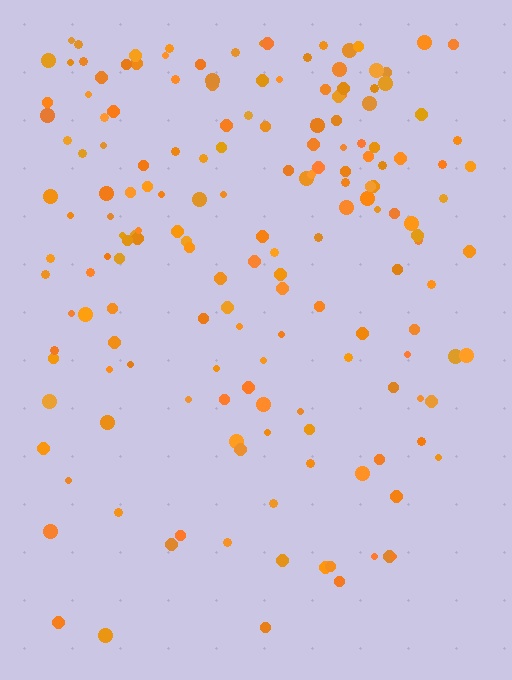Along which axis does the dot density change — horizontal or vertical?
Vertical.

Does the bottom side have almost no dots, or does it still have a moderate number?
Still a moderate number, just noticeably fewer than the top.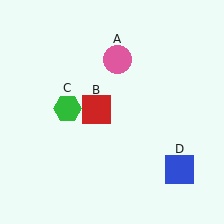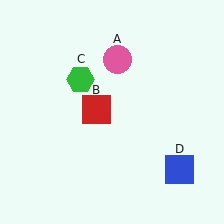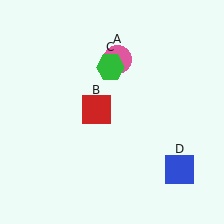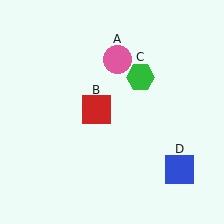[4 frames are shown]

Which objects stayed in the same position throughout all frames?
Pink circle (object A) and red square (object B) and blue square (object D) remained stationary.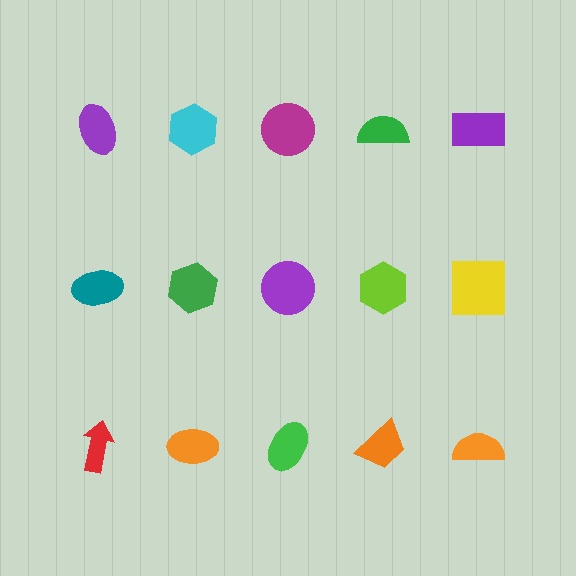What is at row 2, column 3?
A purple circle.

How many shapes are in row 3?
5 shapes.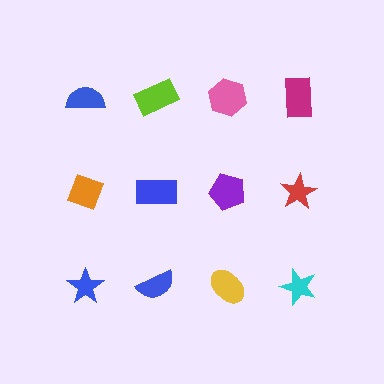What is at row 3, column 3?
A yellow ellipse.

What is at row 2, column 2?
A blue rectangle.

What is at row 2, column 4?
A red star.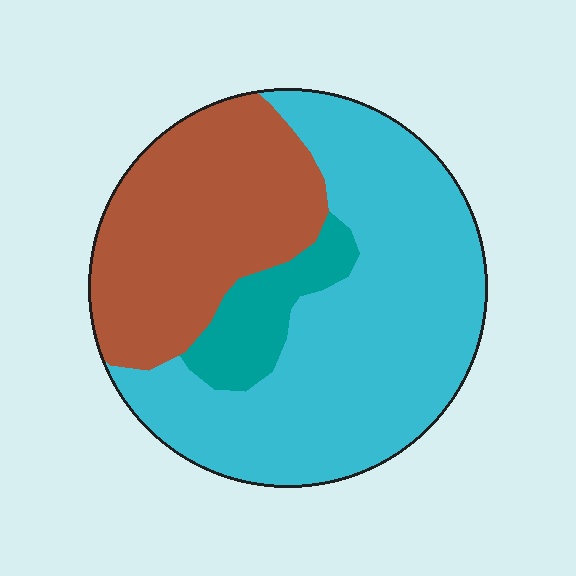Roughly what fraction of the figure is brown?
Brown takes up about one third (1/3) of the figure.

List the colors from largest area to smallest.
From largest to smallest: cyan, brown, teal.